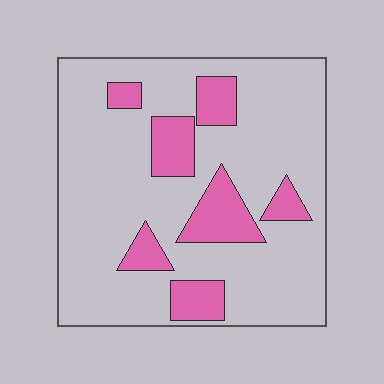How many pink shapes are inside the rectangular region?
7.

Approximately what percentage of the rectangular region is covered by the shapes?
Approximately 20%.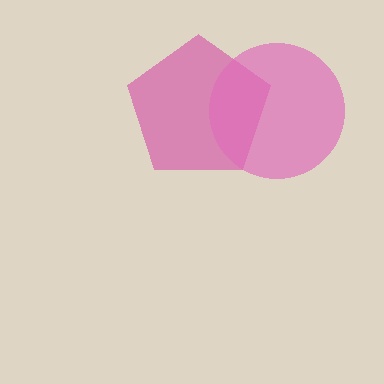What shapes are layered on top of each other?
The layered shapes are: a magenta pentagon, a pink circle.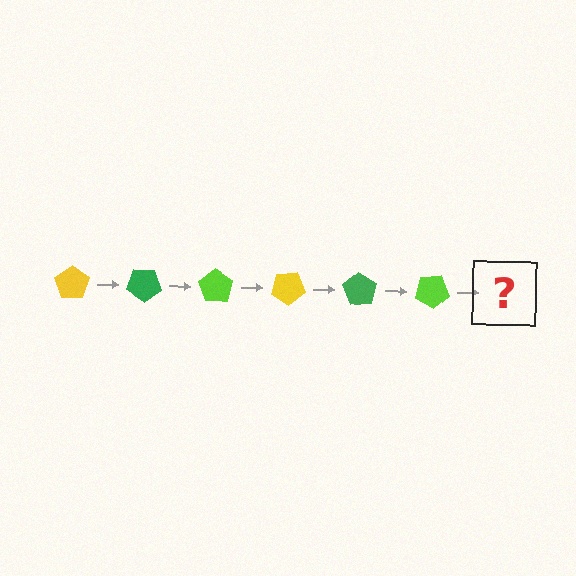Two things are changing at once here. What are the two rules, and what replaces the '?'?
The two rules are that it rotates 35 degrees each step and the color cycles through yellow, green, and lime. The '?' should be a yellow pentagon, rotated 210 degrees from the start.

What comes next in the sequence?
The next element should be a yellow pentagon, rotated 210 degrees from the start.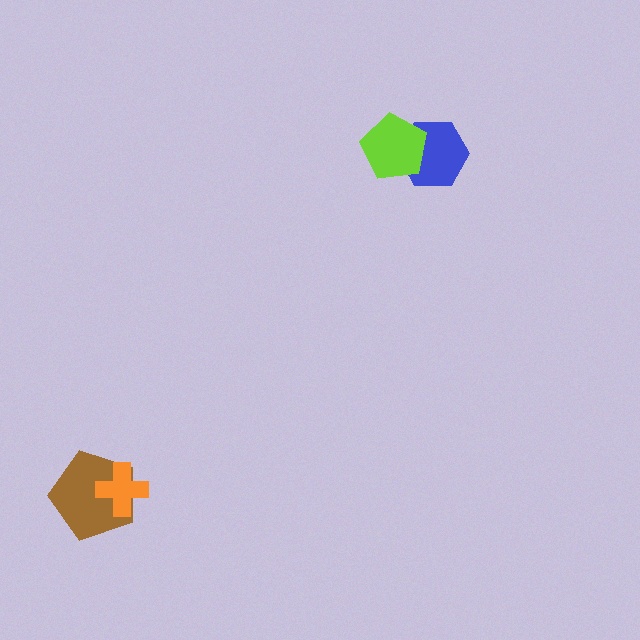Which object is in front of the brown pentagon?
The orange cross is in front of the brown pentagon.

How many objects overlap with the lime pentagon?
1 object overlaps with the lime pentagon.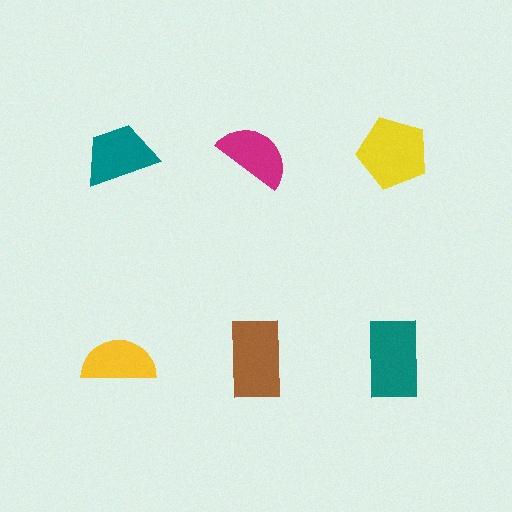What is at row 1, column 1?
A teal trapezoid.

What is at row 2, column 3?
A teal rectangle.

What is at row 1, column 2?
A magenta semicircle.